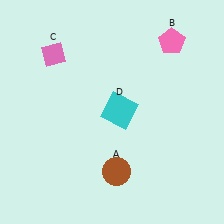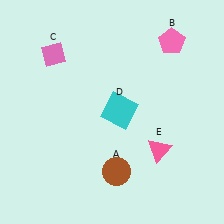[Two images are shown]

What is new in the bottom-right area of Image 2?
A pink triangle (E) was added in the bottom-right area of Image 2.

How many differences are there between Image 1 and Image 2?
There is 1 difference between the two images.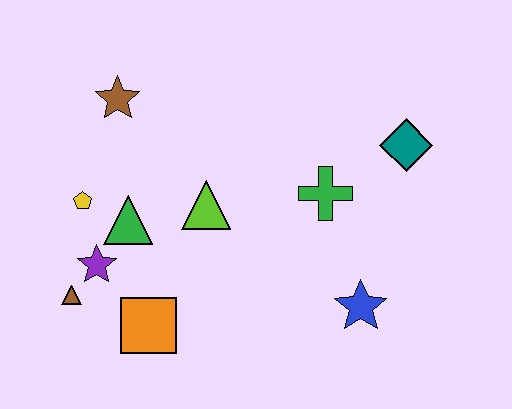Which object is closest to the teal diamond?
The green cross is closest to the teal diamond.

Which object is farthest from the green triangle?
The teal diamond is farthest from the green triangle.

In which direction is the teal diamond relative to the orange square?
The teal diamond is to the right of the orange square.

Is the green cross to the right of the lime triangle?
Yes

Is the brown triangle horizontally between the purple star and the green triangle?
No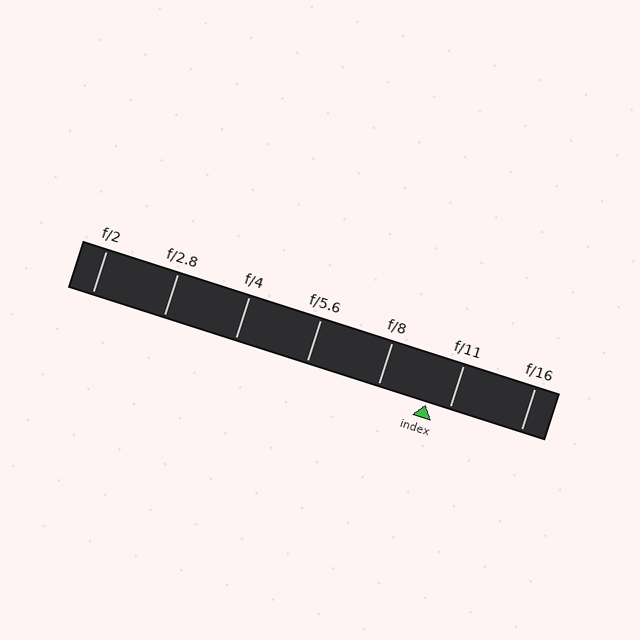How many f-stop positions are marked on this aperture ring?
There are 7 f-stop positions marked.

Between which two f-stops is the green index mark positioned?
The index mark is between f/8 and f/11.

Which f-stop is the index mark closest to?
The index mark is closest to f/11.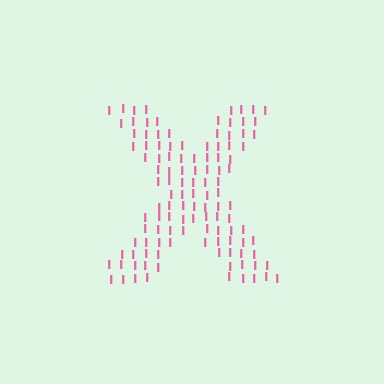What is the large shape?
The large shape is the letter X.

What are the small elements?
The small elements are letter I's.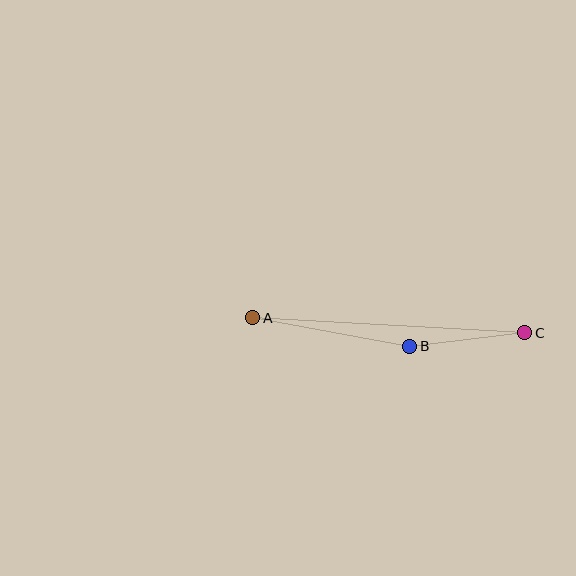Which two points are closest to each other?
Points B and C are closest to each other.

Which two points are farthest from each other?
Points A and C are farthest from each other.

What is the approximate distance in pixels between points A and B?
The distance between A and B is approximately 160 pixels.